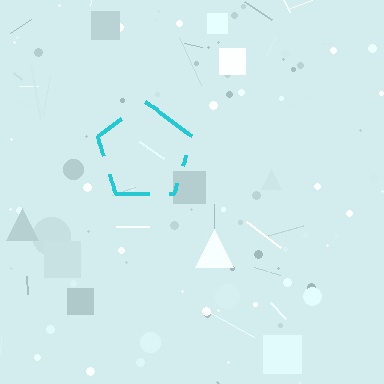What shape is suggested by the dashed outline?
The dashed outline suggests a pentagon.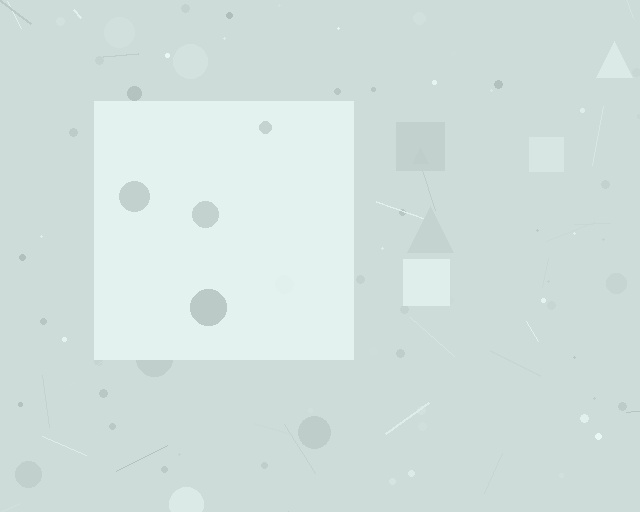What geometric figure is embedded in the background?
A square is embedded in the background.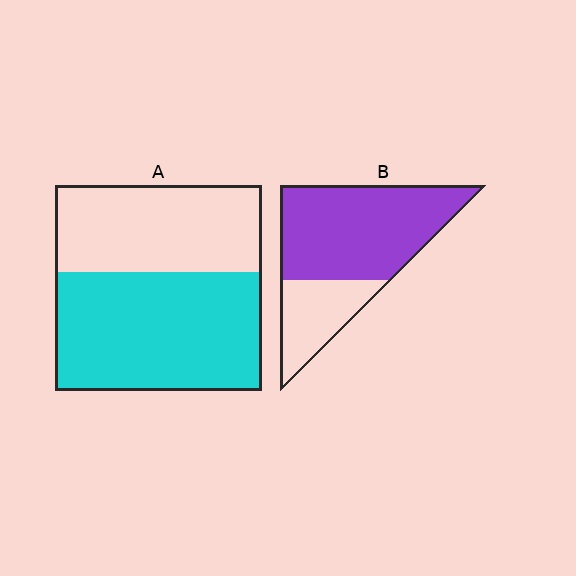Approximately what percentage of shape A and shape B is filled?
A is approximately 60% and B is approximately 70%.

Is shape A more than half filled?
Yes.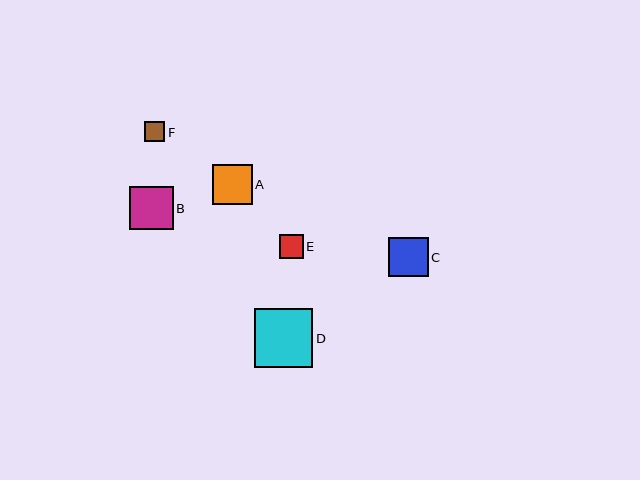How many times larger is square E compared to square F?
Square E is approximately 1.2 times the size of square F.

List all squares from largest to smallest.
From largest to smallest: D, B, A, C, E, F.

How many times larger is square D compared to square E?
Square D is approximately 2.4 times the size of square E.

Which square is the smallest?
Square F is the smallest with a size of approximately 20 pixels.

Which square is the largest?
Square D is the largest with a size of approximately 59 pixels.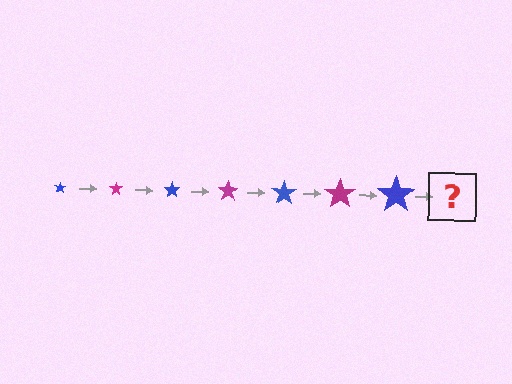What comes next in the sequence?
The next element should be a magenta star, larger than the previous one.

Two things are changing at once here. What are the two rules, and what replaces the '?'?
The two rules are that the star grows larger each step and the color cycles through blue and magenta. The '?' should be a magenta star, larger than the previous one.